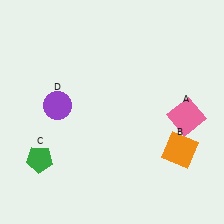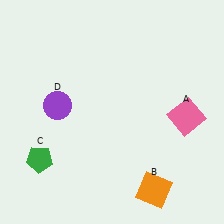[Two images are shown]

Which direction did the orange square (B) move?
The orange square (B) moved down.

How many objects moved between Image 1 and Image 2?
1 object moved between the two images.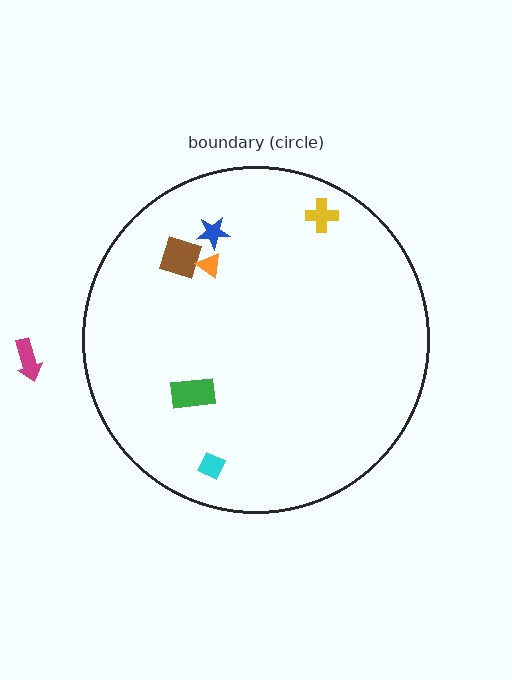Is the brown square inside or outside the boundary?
Inside.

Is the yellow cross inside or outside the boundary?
Inside.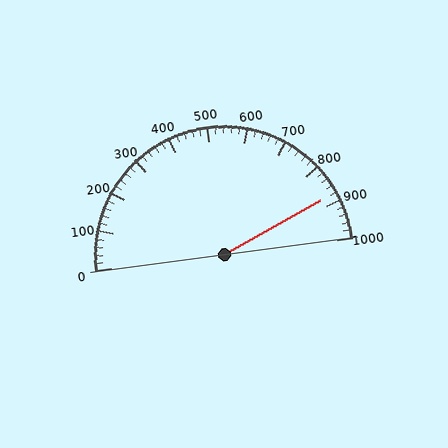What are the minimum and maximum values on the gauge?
The gauge ranges from 0 to 1000.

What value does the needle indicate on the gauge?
The needle indicates approximately 880.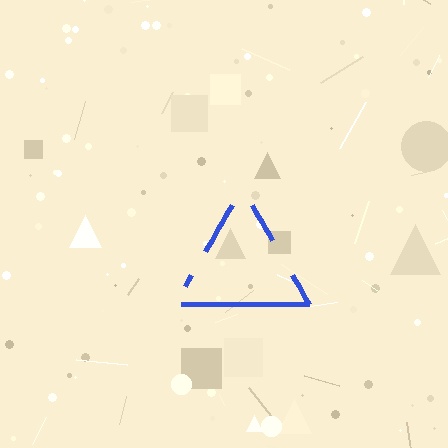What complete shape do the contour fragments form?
The contour fragments form a triangle.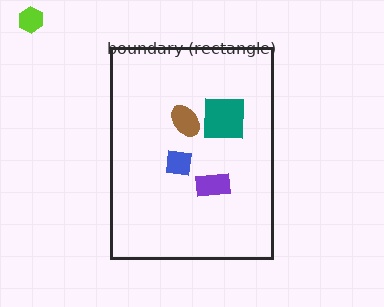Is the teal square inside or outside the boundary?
Inside.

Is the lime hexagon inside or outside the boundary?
Outside.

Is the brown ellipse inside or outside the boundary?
Inside.